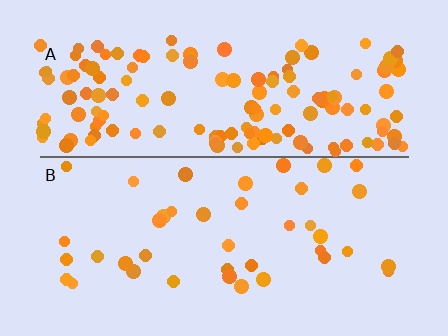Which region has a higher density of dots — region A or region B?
A (the top).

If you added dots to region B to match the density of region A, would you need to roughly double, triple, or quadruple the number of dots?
Approximately quadruple.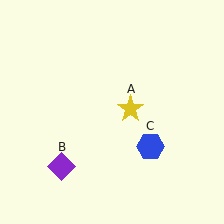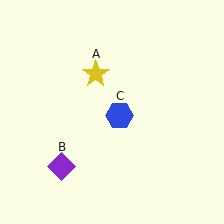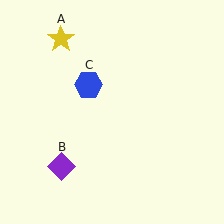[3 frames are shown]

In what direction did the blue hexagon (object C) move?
The blue hexagon (object C) moved up and to the left.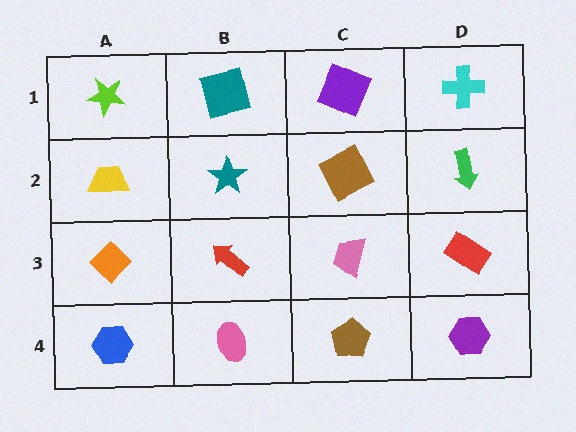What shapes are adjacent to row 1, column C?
A brown square (row 2, column C), a teal square (row 1, column B), a cyan cross (row 1, column D).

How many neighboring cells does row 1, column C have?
3.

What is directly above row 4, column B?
A red arrow.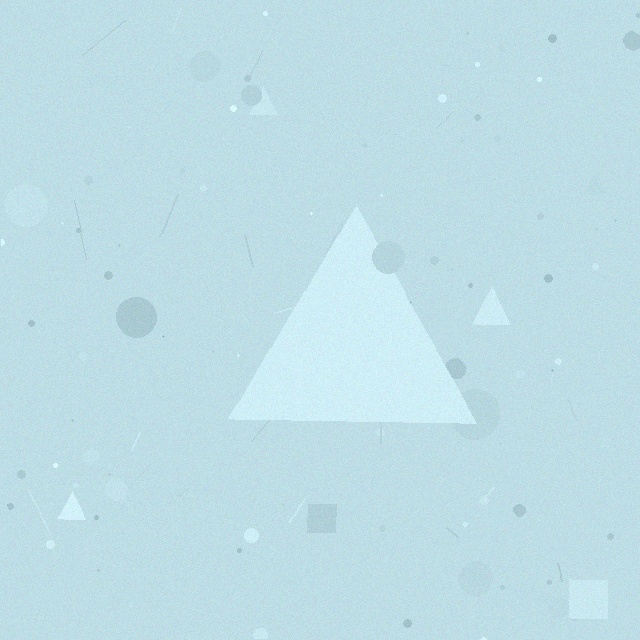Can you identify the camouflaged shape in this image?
The camouflaged shape is a triangle.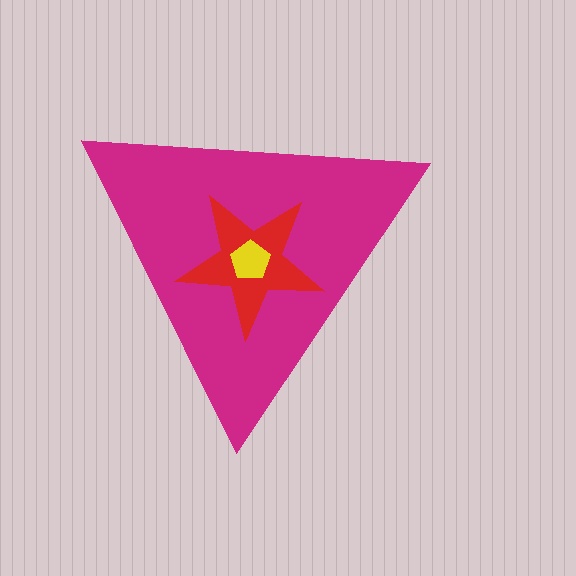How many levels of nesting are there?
3.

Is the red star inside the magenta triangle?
Yes.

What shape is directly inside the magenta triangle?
The red star.